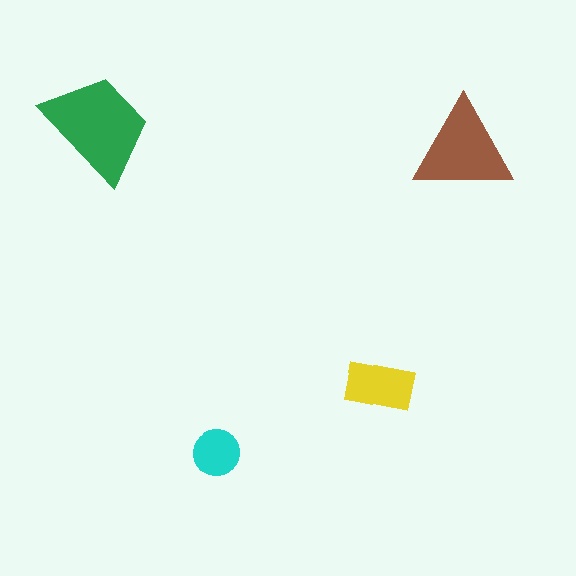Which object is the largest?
The green trapezoid.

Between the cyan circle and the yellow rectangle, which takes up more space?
The yellow rectangle.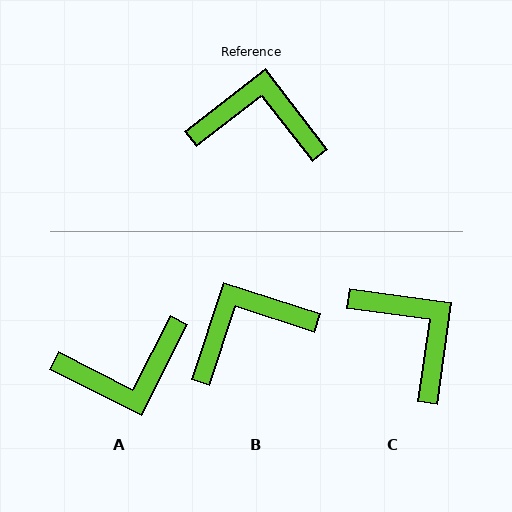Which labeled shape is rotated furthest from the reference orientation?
A, about 155 degrees away.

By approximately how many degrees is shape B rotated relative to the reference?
Approximately 34 degrees counter-clockwise.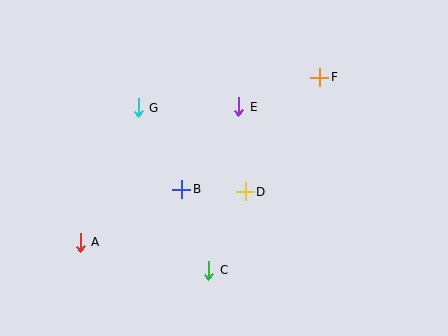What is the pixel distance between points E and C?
The distance between E and C is 166 pixels.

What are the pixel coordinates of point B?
Point B is at (182, 189).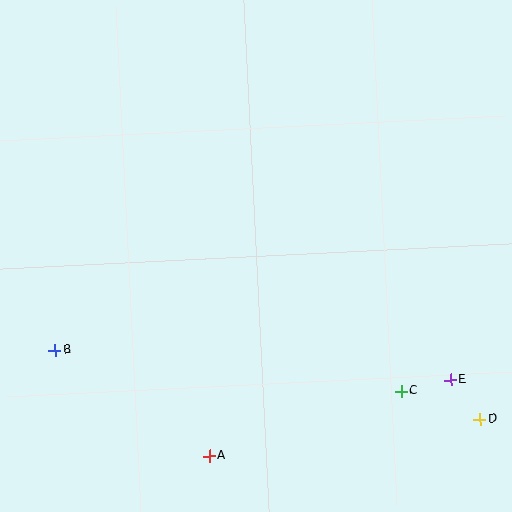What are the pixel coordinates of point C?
Point C is at (401, 391).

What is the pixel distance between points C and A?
The distance between C and A is 203 pixels.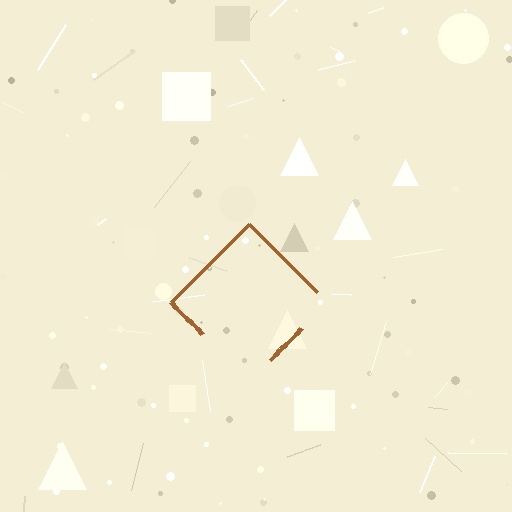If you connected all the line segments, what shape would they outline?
They would outline a diamond.